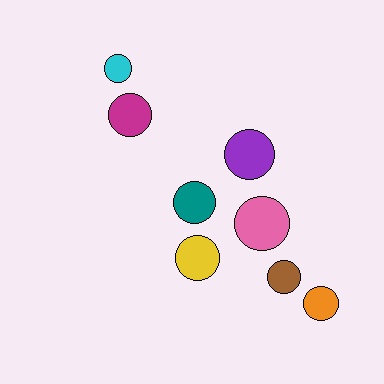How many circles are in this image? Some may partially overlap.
There are 8 circles.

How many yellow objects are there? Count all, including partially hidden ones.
There is 1 yellow object.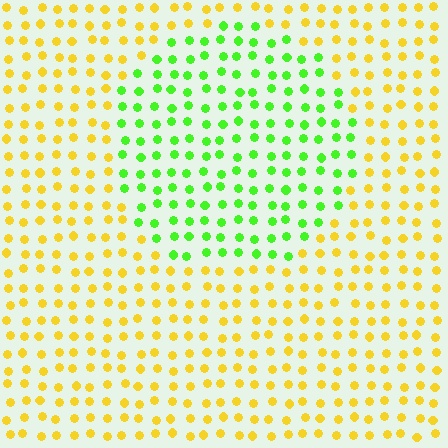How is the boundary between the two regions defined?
The boundary is defined purely by a slight shift in hue (about 61 degrees). Spacing, size, and orientation are identical on both sides.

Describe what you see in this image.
The image is filled with small yellow elements in a uniform arrangement. A circle-shaped region is visible where the elements are tinted to a slightly different hue, forming a subtle color boundary.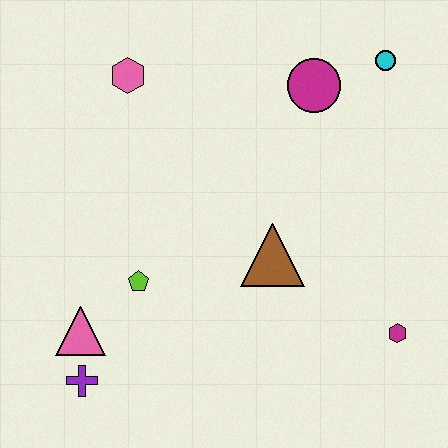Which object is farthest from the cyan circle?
The purple cross is farthest from the cyan circle.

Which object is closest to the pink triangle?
The purple cross is closest to the pink triangle.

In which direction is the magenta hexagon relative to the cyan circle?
The magenta hexagon is below the cyan circle.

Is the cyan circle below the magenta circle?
No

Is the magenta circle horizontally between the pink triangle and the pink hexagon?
No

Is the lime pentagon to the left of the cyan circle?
Yes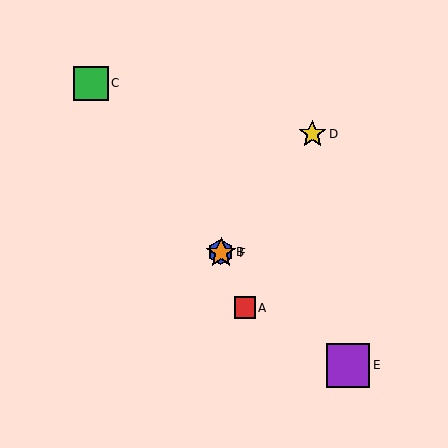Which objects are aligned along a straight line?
Objects A, B, F are aligned along a straight line.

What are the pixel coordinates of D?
Object D is at (312, 134).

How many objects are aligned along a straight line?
3 objects (A, B, F) are aligned along a straight line.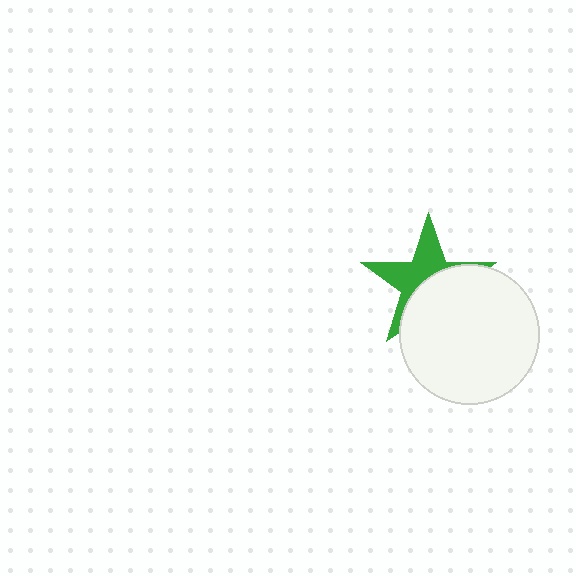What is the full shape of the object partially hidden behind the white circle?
The partially hidden object is a green star.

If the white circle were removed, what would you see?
You would see the complete green star.